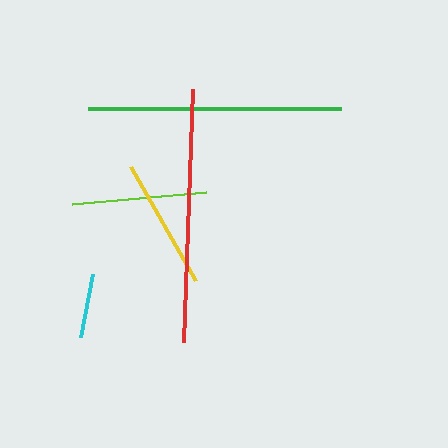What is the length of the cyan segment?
The cyan segment is approximately 64 pixels long.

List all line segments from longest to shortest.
From longest to shortest: red, green, lime, yellow, cyan.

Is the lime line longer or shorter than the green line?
The green line is longer than the lime line.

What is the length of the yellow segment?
The yellow segment is approximately 132 pixels long.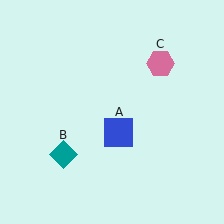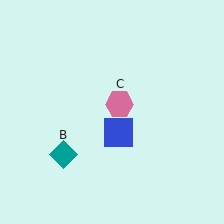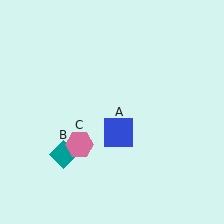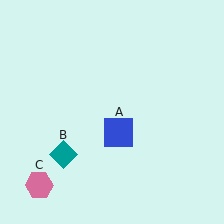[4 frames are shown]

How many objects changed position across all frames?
1 object changed position: pink hexagon (object C).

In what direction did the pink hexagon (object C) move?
The pink hexagon (object C) moved down and to the left.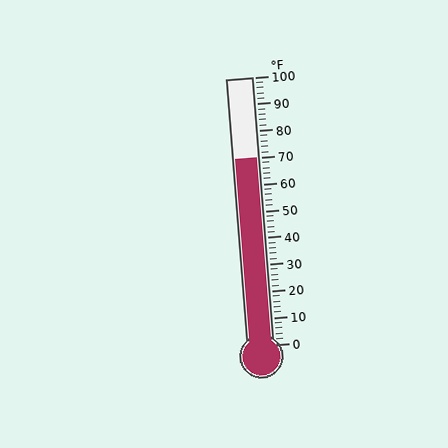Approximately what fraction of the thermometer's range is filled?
The thermometer is filled to approximately 70% of its range.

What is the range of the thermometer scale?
The thermometer scale ranges from 0°F to 100°F.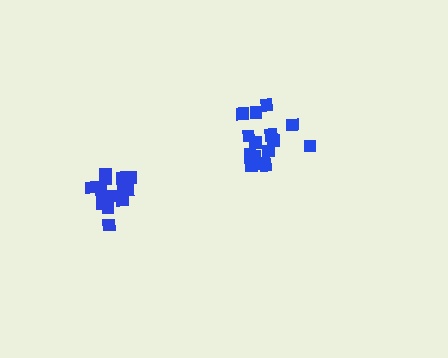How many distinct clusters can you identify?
There are 2 distinct clusters.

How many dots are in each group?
Group 1: 16 dots, Group 2: 14 dots (30 total).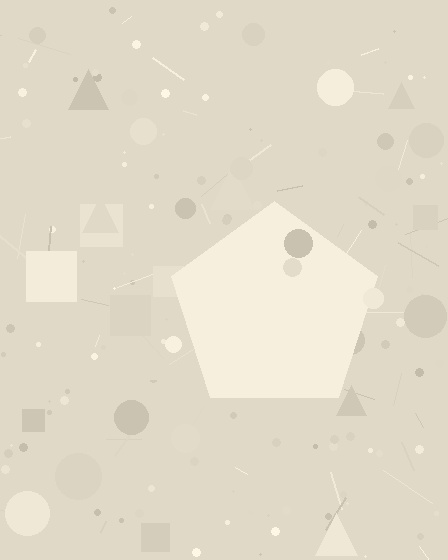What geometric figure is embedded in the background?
A pentagon is embedded in the background.